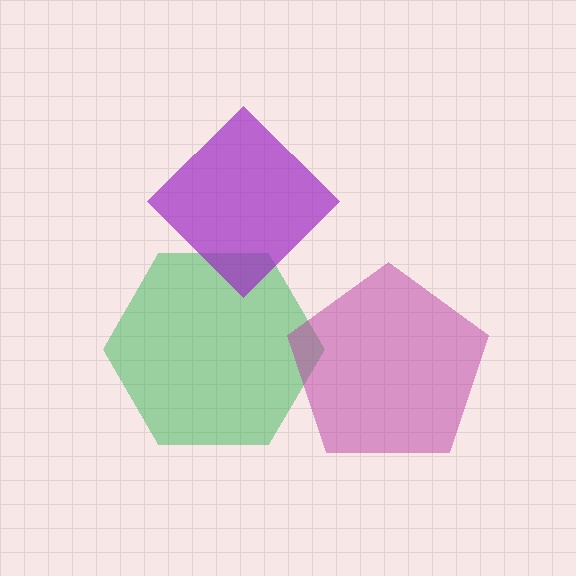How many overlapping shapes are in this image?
There are 3 overlapping shapes in the image.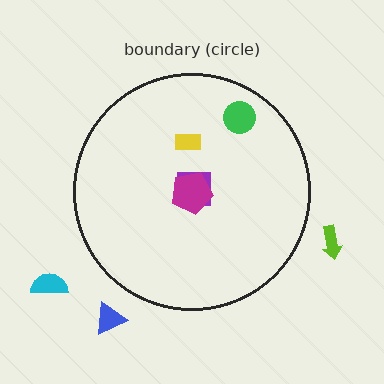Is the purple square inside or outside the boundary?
Inside.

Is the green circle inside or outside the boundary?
Inside.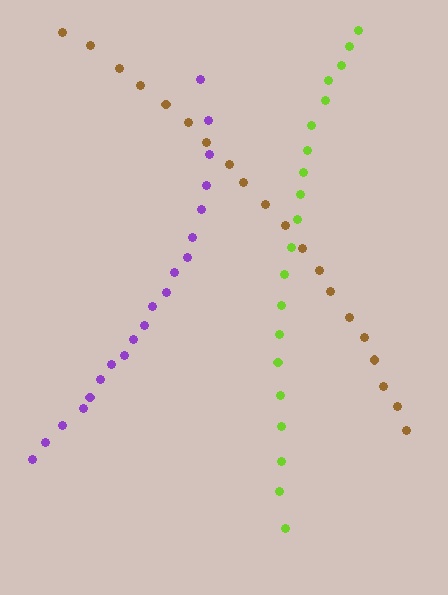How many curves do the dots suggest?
There are 3 distinct paths.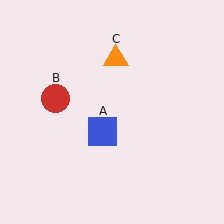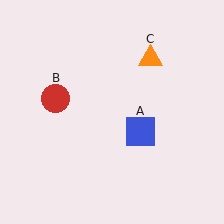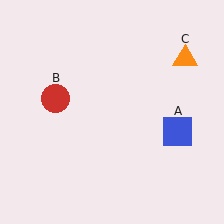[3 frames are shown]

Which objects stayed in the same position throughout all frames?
Red circle (object B) remained stationary.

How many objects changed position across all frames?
2 objects changed position: blue square (object A), orange triangle (object C).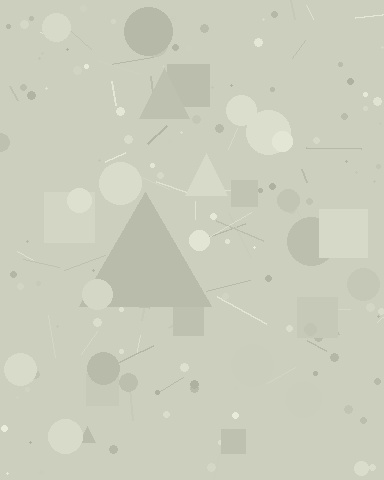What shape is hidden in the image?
A triangle is hidden in the image.